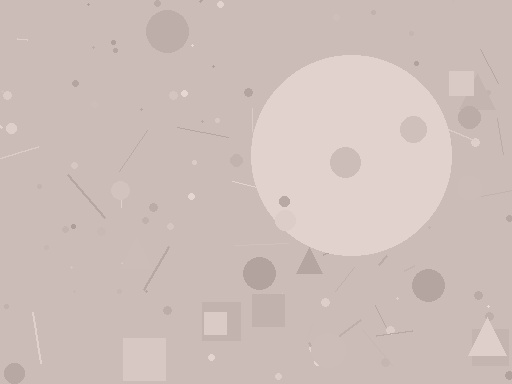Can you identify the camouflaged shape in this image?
The camouflaged shape is a circle.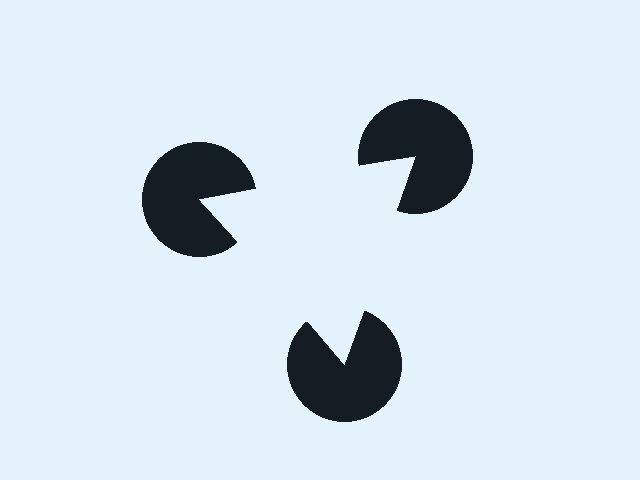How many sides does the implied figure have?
3 sides.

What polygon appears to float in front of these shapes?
An illusory triangle — its edges are inferred from the aligned wedge cuts in the pac-man discs, not physically drawn.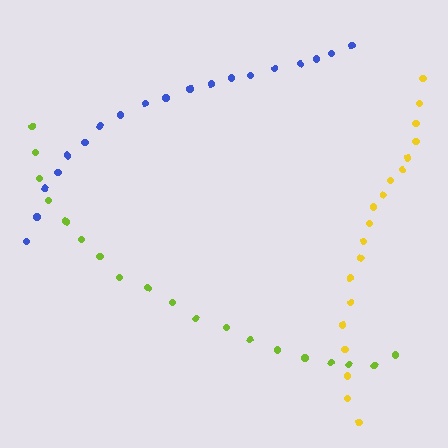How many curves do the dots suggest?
There are 3 distinct paths.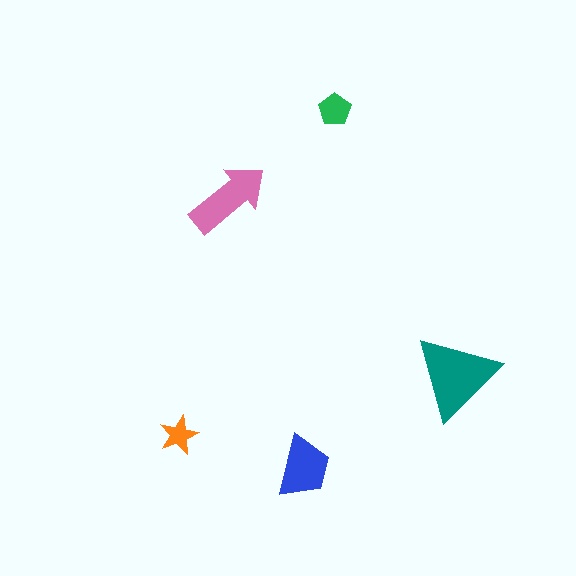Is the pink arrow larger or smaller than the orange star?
Larger.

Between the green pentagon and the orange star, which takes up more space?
The green pentagon.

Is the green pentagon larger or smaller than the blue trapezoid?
Smaller.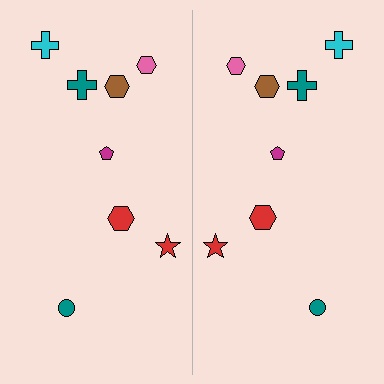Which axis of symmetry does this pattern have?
The pattern has a vertical axis of symmetry running through the center of the image.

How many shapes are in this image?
There are 16 shapes in this image.